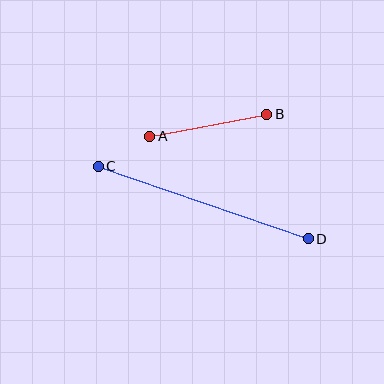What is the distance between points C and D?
The distance is approximately 222 pixels.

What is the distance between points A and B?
The distance is approximately 119 pixels.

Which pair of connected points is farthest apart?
Points C and D are farthest apart.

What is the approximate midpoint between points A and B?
The midpoint is at approximately (208, 125) pixels.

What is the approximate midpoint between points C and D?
The midpoint is at approximately (203, 203) pixels.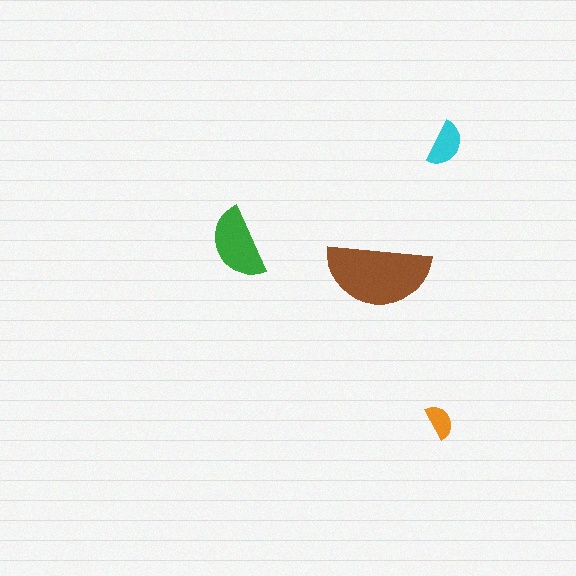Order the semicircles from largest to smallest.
the brown one, the green one, the cyan one, the orange one.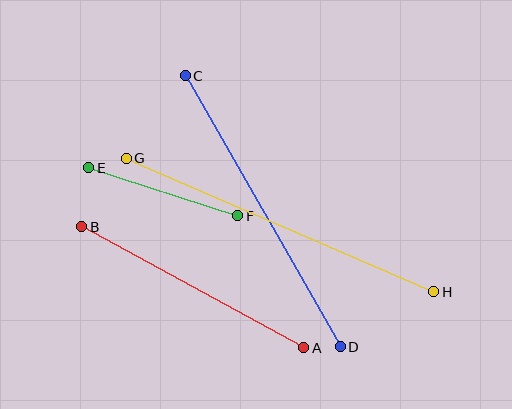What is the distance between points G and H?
The distance is approximately 335 pixels.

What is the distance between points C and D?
The distance is approximately 312 pixels.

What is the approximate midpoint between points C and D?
The midpoint is at approximately (263, 211) pixels.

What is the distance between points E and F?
The distance is approximately 157 pixels.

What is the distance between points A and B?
The distance is approximately 253 pixels.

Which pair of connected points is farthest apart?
Points G and H are farthest apart.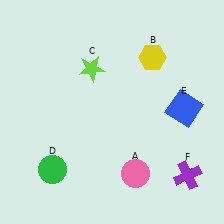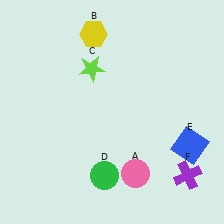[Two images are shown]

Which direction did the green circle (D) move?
The green circle (D) moved right.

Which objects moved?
The objects that moved are: the yellow hexagon (B), the green circle (D), the blue square (E).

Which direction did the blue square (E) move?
The blue square (E) moved down.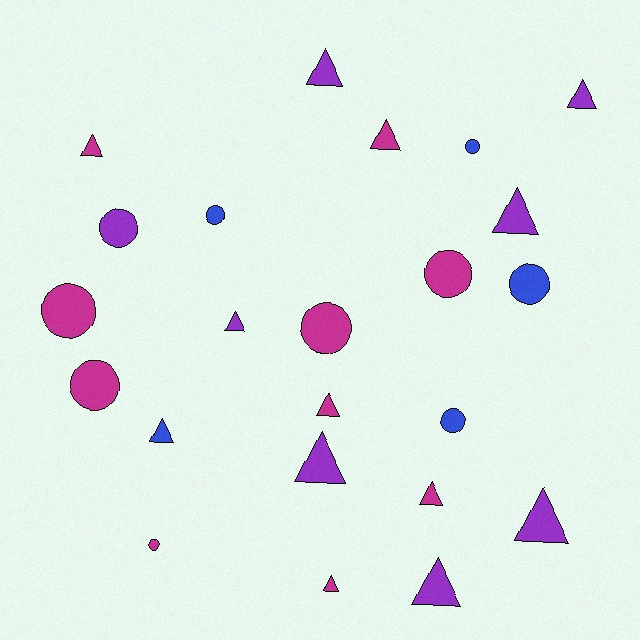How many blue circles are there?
There are 4 blue circles.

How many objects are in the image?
There are 23 objects.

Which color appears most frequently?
Magenta, with 10 objects.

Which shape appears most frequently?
Triangle, with 13 objects.